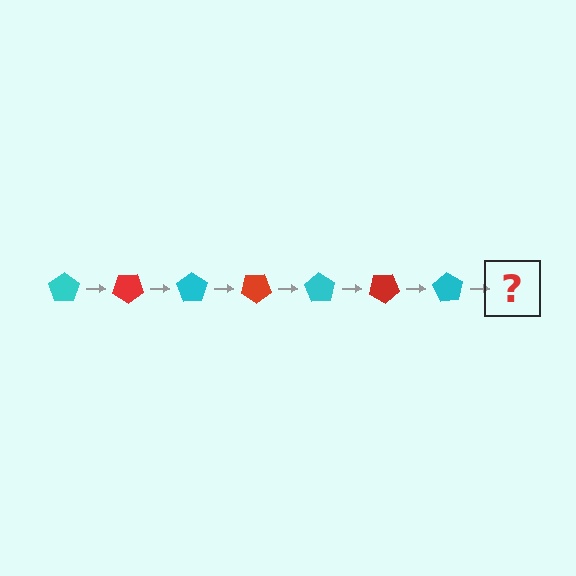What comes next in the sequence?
The next element should be a red pentagon, rotated 245 degrees from the start.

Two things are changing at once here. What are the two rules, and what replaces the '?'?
The two rules are that it rotates 35 degrees each step and the color cycles through cyan and red. The '?' should be a red pentagon, rotated 245 degrees from the start.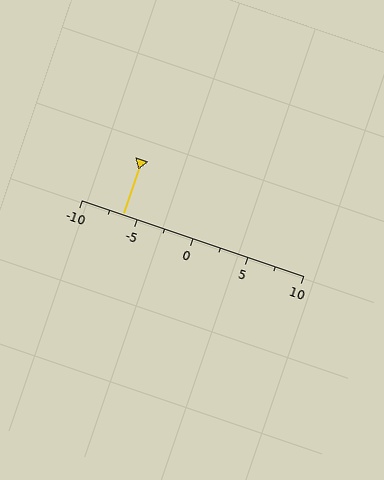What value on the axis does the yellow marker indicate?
The marker indicates approximately -6.2.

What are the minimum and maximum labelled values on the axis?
The axis runs from -10 to 10.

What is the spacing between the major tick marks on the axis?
The major ticks are spaced 5 apart.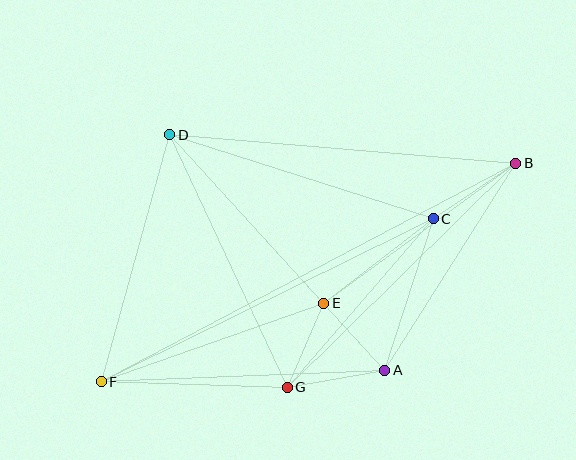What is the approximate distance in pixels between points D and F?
The distance between D and F is approximately 256 pixels.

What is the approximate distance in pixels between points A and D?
The distance between A and D is approximately 319 pixels.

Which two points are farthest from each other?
Points B and F are farthest from each other.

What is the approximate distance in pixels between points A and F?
The distance between A and F is approximately 284 pixels.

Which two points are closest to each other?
Points A and E are closest to each other.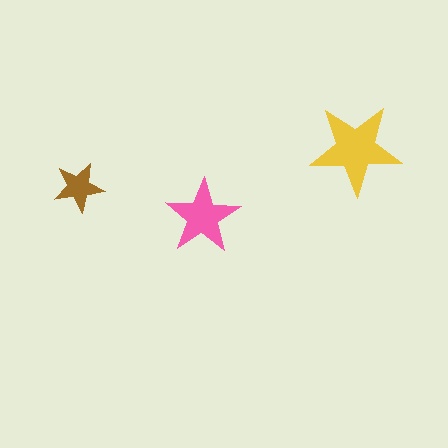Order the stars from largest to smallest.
the yellow one, the pink one, the brown one.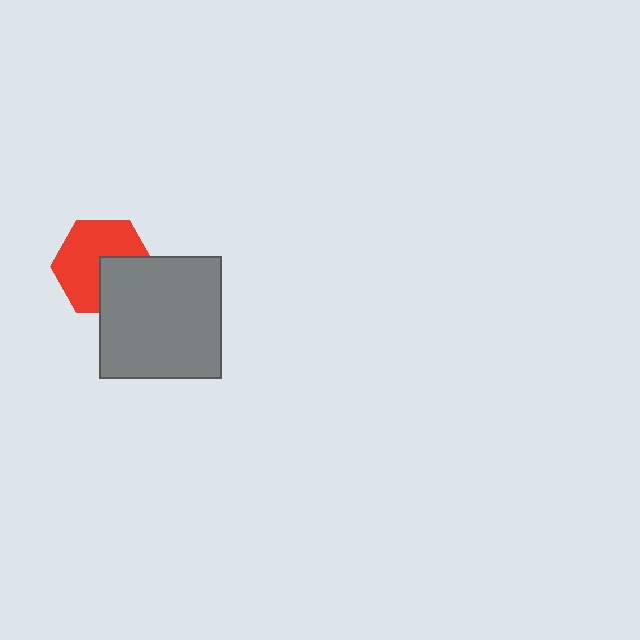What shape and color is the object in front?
The object in front is a gray square.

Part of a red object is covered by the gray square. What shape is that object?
It is a hexagon.